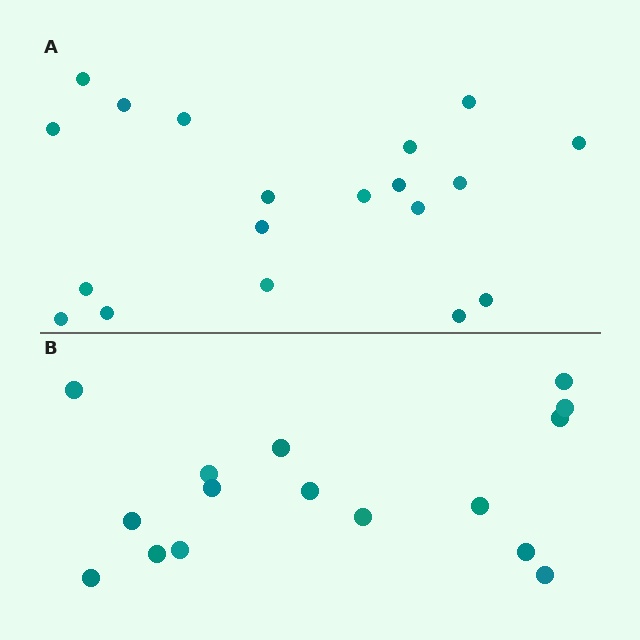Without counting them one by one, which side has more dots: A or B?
Region A (the top region) has more dots.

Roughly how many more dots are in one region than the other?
Region A has just a few more — roughly 2 or 3 more dots than region B.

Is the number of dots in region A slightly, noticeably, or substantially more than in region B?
Region A has only slightly more — the two regions are fairly close. The ratio is roughly 1.2 to 1.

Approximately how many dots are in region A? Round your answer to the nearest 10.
About 20 dots. (The exact count is 19, which rounds to 20.)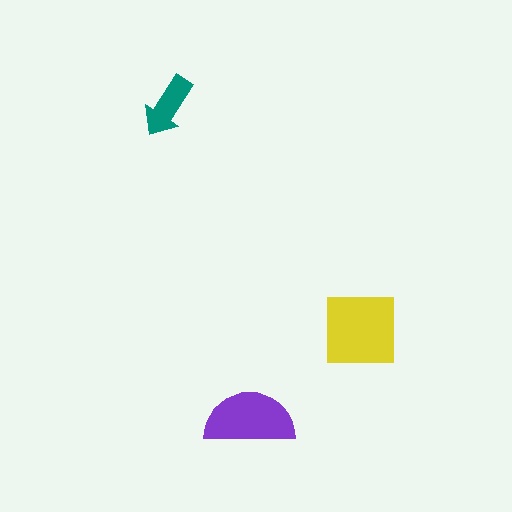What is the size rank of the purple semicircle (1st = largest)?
2nd.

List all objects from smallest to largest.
The teal arrow, the purple semicircle, the yellow square.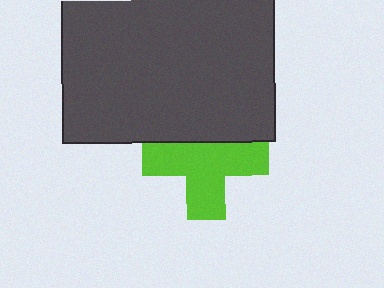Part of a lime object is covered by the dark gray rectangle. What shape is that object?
It is a cross.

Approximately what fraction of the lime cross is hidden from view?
Roughly 30% of the lime cross is hidden behind the dark gray rectangle.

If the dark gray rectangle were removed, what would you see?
You would see the complete lime cross.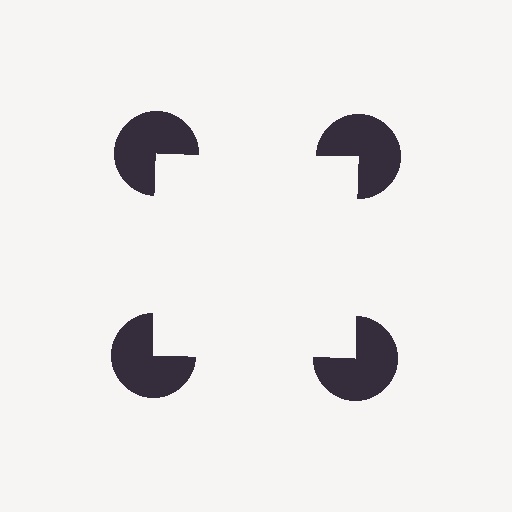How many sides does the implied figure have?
4 sides.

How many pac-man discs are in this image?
There are 4 — one at each vertex of the illusory square.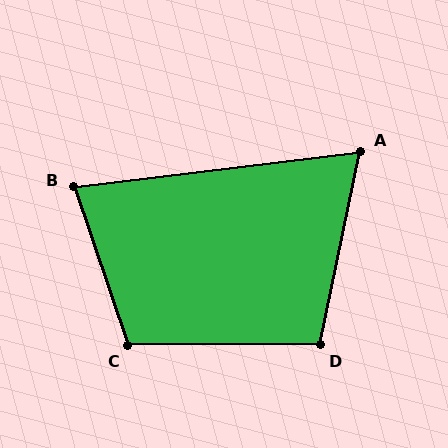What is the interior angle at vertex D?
Approximately 102 degrees (obtuse).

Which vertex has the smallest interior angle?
A, at approximately 71 degrees.